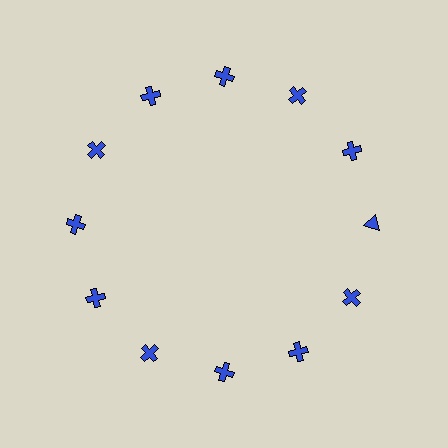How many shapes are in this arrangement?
There are 12 shapes arranged in a ring pattern.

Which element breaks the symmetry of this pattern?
The blue triangle at roughly the 3 o'clock position breaks the symmetry. All other shapes are blue crosses.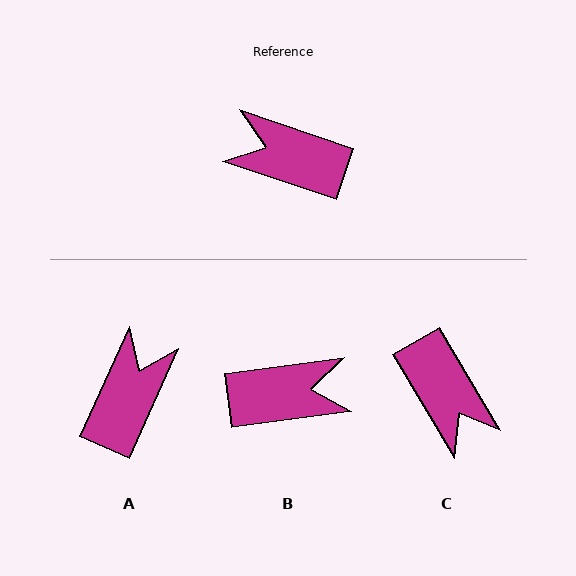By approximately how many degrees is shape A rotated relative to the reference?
Approximately 96 degrees clockwise.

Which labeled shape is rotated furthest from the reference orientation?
B, about 154 degrees away.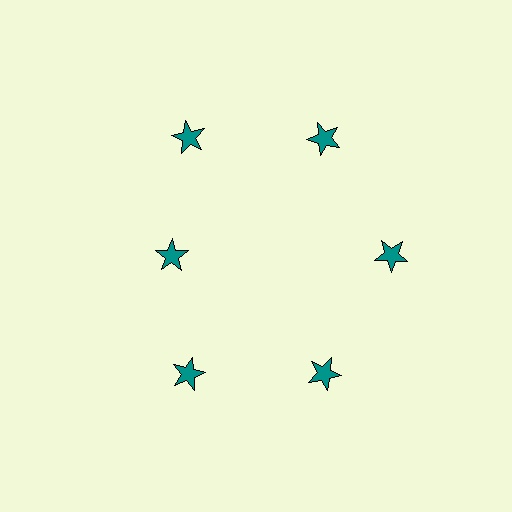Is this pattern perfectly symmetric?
No. The 6 teal stars are arranged in a ring, but one element near the 9 o'clock position is pulled inward toward the center, breaking the 6-fold rotational symmetry.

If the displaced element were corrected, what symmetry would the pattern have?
It would have 6-fold rotational symmetry — the pattern would map onto itself every 60 degrees.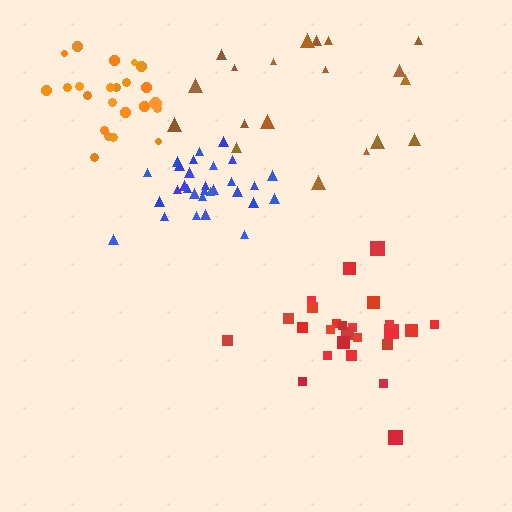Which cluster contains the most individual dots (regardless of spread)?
Blue (30).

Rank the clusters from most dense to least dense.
blue, orange, red, brown.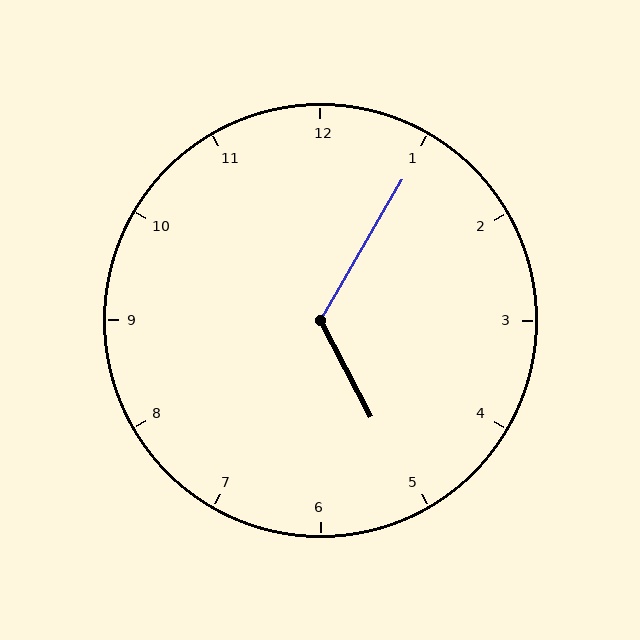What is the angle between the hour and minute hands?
Approximately 122 degrees.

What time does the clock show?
5:05.